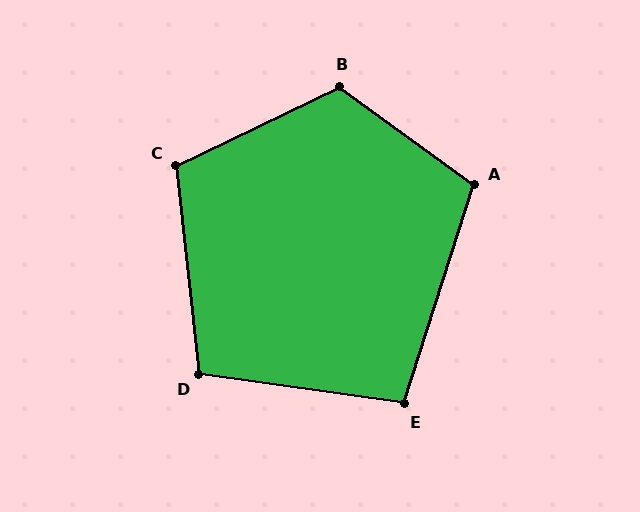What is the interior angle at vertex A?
Approximately 108 degrees (obtuse).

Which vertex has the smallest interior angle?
E, at approximately 100 degrees.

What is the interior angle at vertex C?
Approximately 110 degrees (obtuse).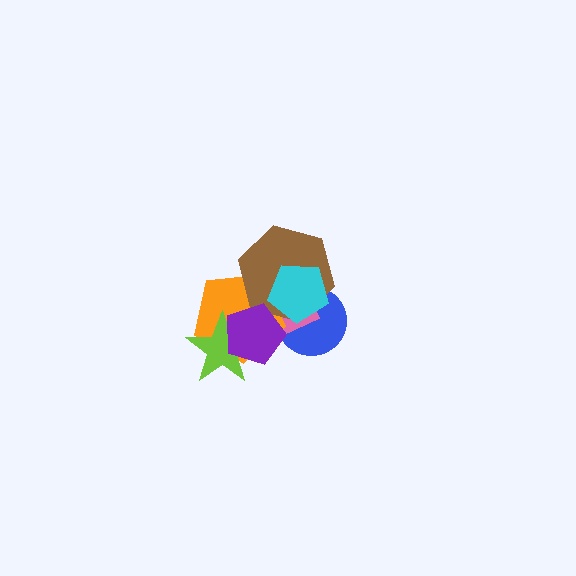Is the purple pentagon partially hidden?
No, no other shape covers it.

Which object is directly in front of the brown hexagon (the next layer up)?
The cyan pentagon is directly in front of the brown hexagon.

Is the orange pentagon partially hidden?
Yes, it is partially covered by another shape.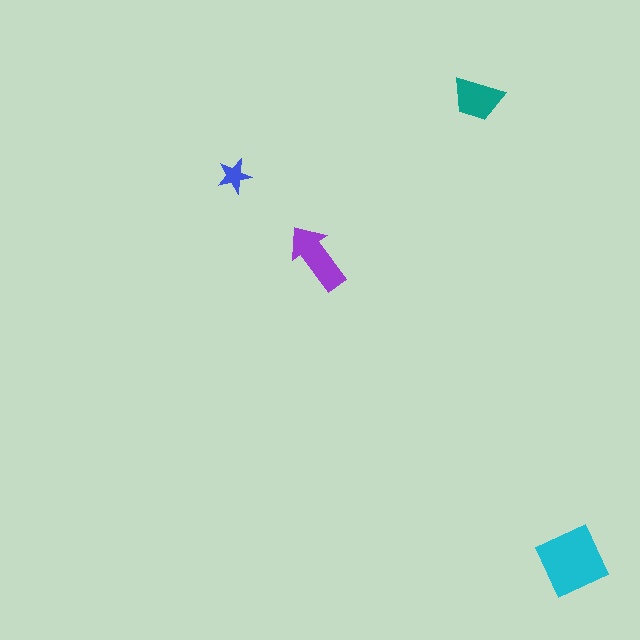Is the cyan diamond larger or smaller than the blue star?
Larger.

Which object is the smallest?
The blue star.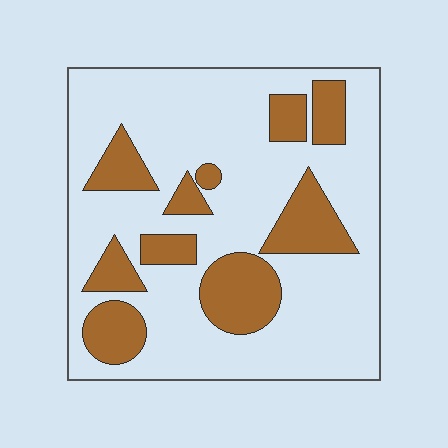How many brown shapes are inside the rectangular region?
10.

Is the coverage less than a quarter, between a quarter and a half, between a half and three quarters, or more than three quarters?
Between a quarter and a half.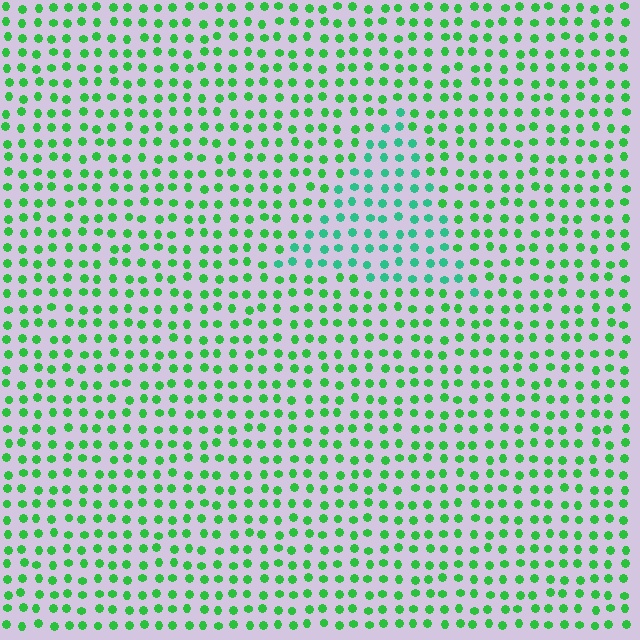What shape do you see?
I see a triangle.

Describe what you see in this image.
The image is filled with small green elements in a uniform arrangement. A triangle-shaped region is visible where the elements are tinted to a slightly different hue, forming a subtle color boundary.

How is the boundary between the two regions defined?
The boundary is defined purely by a slight shift in hue (about 30 degrees). Spacing, size, and orientation are identical on both sides.